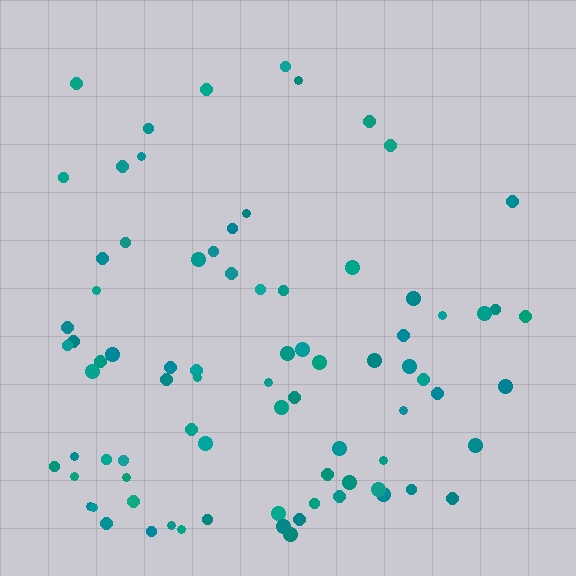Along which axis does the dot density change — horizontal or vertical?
Vertical.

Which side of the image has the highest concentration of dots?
The bottom.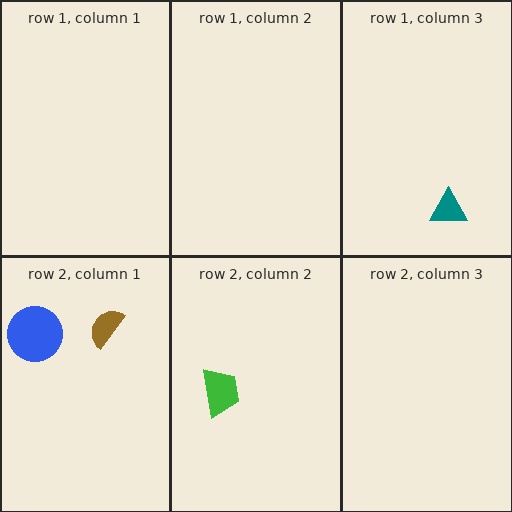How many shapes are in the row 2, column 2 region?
1.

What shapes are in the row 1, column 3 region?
The teal triangle.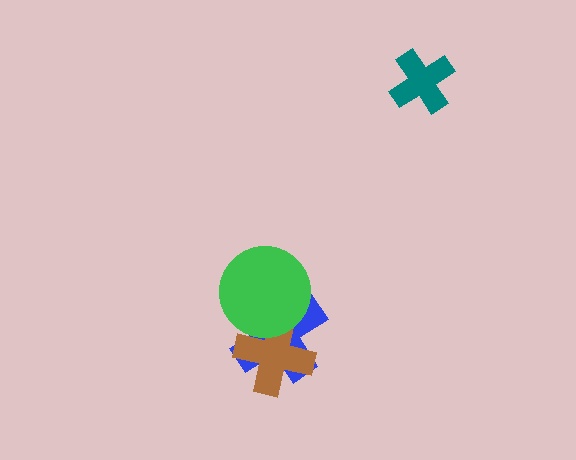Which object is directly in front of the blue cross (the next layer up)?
The brown cross is directly in front of the blue cross.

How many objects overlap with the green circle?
2 objects overlap with the green circle.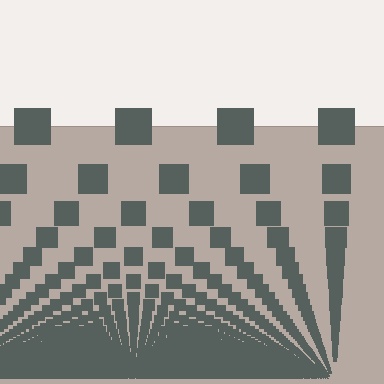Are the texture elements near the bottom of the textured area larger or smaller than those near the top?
Smaller. The gradient is inverted — elements near the bottom are smaller and denser.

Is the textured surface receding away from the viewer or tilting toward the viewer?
The surface appears to tilt toward the viewer. Texture elements get larger and sparser toward the top.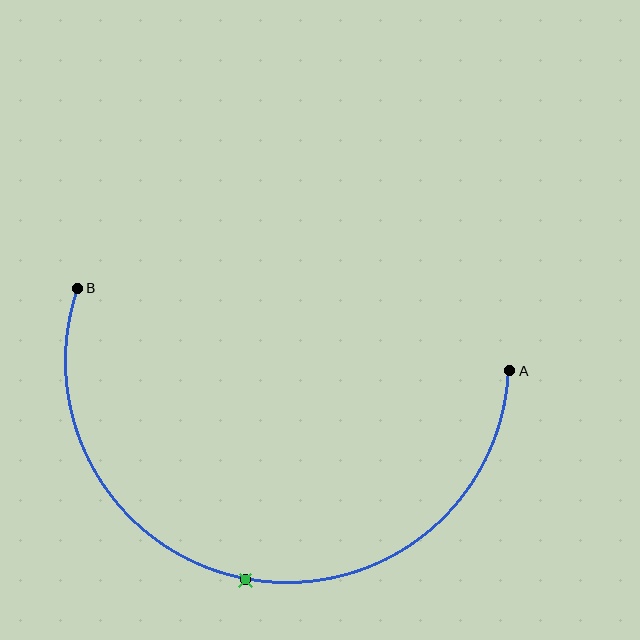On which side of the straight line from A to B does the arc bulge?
The arc bulges below the straight line connecting A and B.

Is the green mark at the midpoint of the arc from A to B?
Yes. The green mark lies on the arc at equal arc-length from both A and B — it is the arc midpoint.